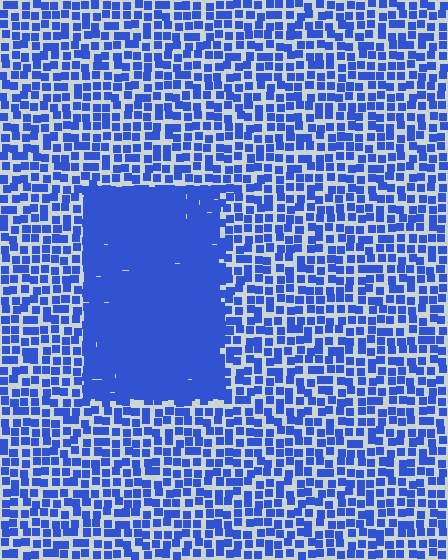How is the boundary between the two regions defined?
The boundary is defined by a change in element density (approximately 2.5x ratio). All elements are the same color, size, and shape.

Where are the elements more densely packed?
The elements are more densely packed inside the rectangle boundary.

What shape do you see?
I see a rectangle.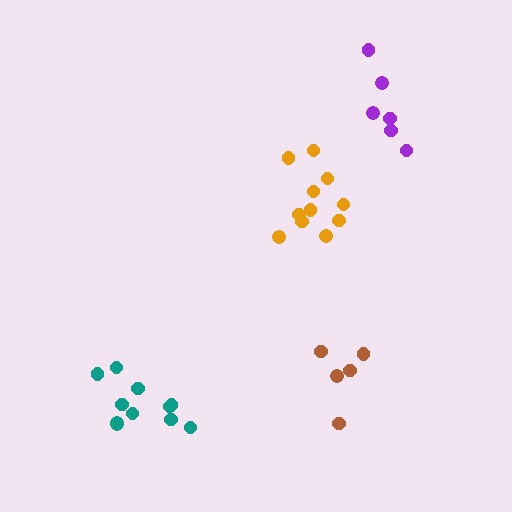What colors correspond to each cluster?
The clusters are colored: brown, purple, orange, teal.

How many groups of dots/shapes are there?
There are 4 groups.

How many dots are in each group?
Group 1: 5 dots, Group 2: 6 dots, Group 3: 11 dots, Group 4: 11 dots (33 total).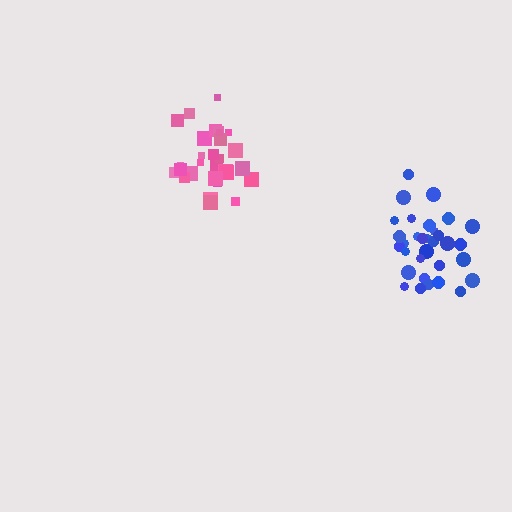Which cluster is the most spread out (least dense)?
Blue.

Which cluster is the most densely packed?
Pink.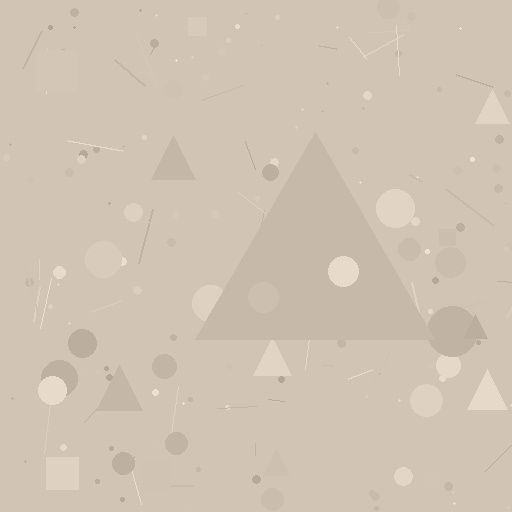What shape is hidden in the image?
A triangle is hidden in the image.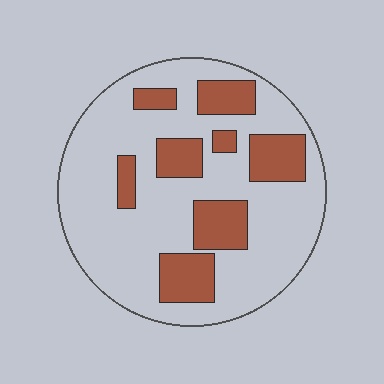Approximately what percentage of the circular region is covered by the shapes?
Approximately 25%.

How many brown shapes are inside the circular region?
8.